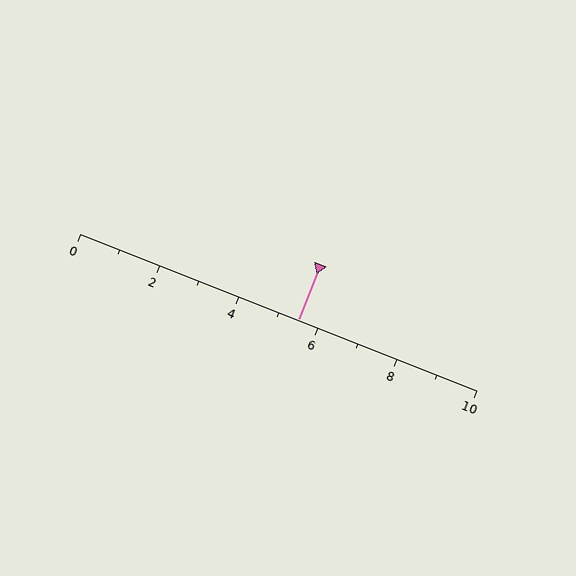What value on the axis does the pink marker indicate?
The marker indicates approximately 5.5.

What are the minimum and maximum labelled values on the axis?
The axis runs from 0 to 10.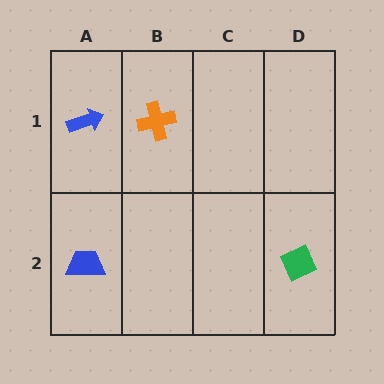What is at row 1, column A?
A blue arrow.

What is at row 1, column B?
An orange cross.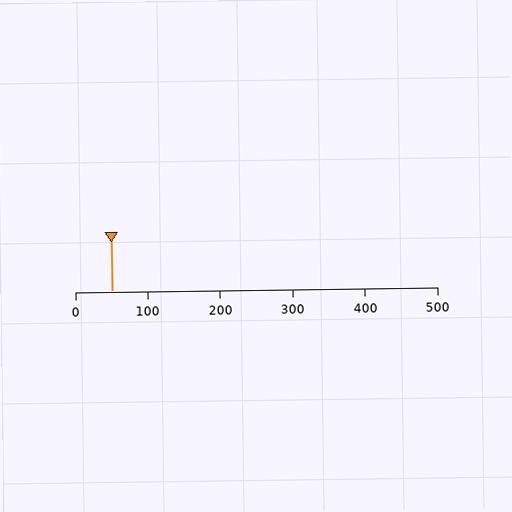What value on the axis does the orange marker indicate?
The marker indicates approximately 50.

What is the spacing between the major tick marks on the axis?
The major ticks are spaced 100 apart.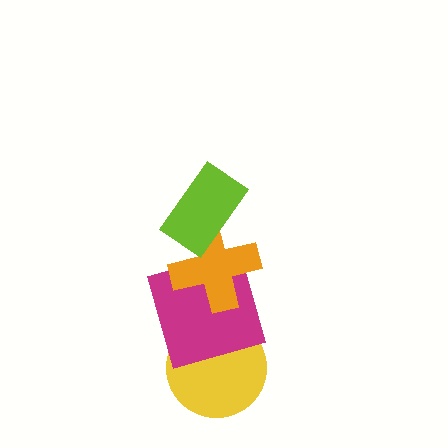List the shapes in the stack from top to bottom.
From top to bottom: the lime rectangle, the orange cross, the magenta square, the yellow circle.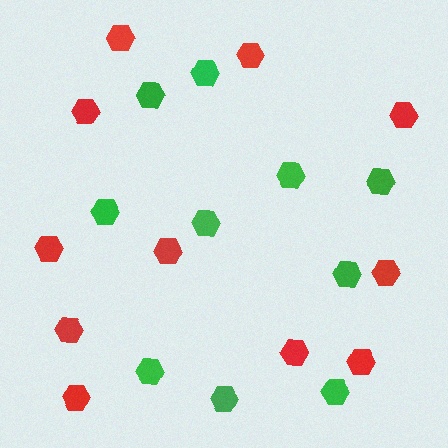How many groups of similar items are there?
There are 2 groups: one group of green hexagons (10) and one group of red hexagons (11).